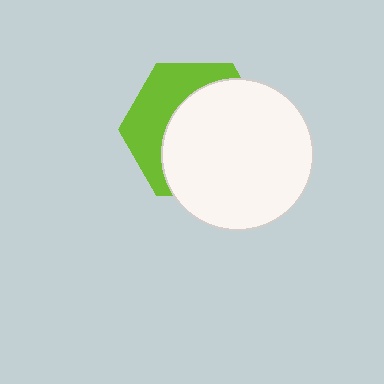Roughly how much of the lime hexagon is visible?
A small part of it is visible (roughly 37%).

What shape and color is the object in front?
The object in front is a white circle.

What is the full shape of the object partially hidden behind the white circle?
The partially hidden object is a lime hexagon.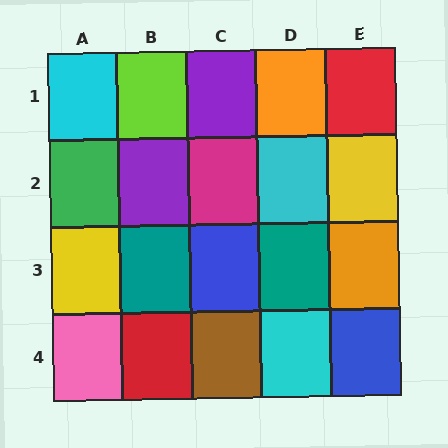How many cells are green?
1 cell is green.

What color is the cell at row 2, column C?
Magenta.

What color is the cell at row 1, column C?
Purple.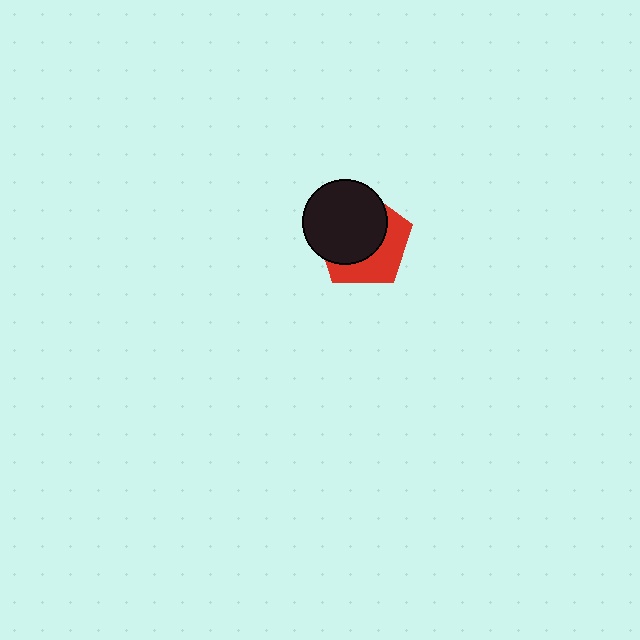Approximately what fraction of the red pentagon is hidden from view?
Roughly 59% of the red pentagon is hidden behind the black circle.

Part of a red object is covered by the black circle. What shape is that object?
It is a pentagon.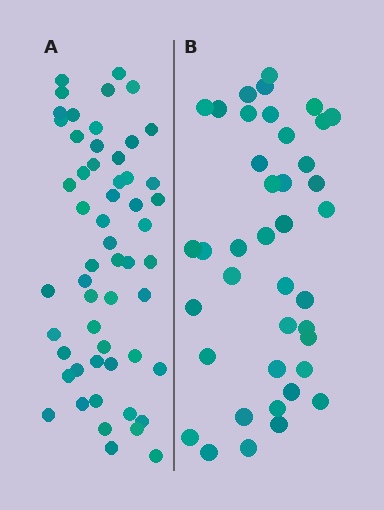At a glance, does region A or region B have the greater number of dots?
Region A (the left region) has more dots.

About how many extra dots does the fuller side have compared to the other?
Region A has approximately 15 more dots than region B.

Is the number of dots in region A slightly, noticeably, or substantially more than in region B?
Region A has noticeably more, but not dramatically so. The ratio is roughly 1.4 to 1.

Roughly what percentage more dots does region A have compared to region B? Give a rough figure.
About 40% more.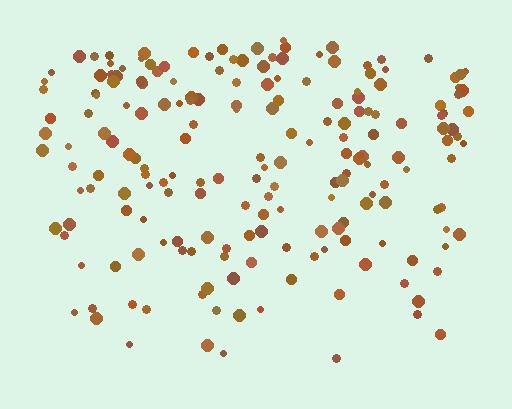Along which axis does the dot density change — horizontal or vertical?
Vertical.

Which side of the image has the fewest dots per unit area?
The bottom.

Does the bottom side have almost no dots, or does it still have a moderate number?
Still a moderate number, just noticeably fewer than the top.